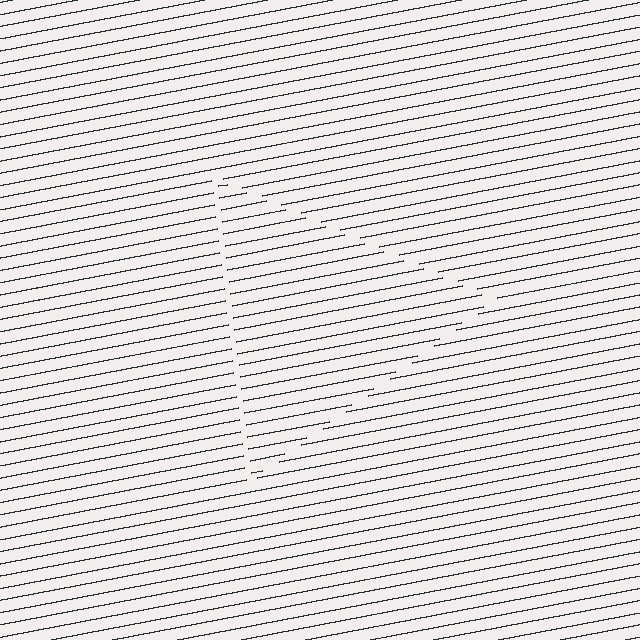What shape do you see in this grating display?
An illusory triangle. The interior of the shape contains the same grating, shifted by half a period — the contour is defined by the phase discontinuity where line-ends from the inner and outer gratings abut.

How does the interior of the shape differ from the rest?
The interior of the shape contains the same grating, shifted by half a period — the contour is defined by the phase discontinuity where line-ends from the inner and outer gratings abut.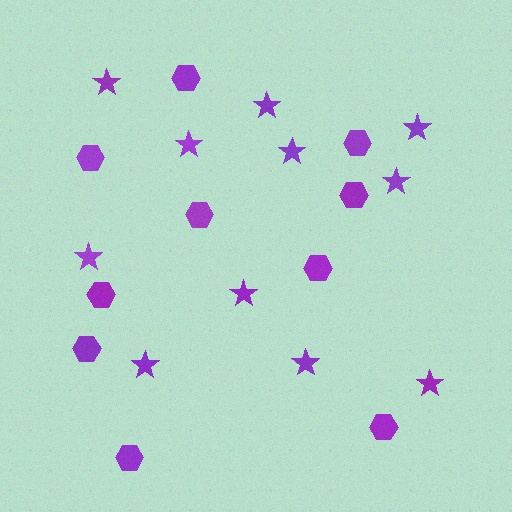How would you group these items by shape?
There are 2 groups: one group of stars (11) and one group of hexagons (10).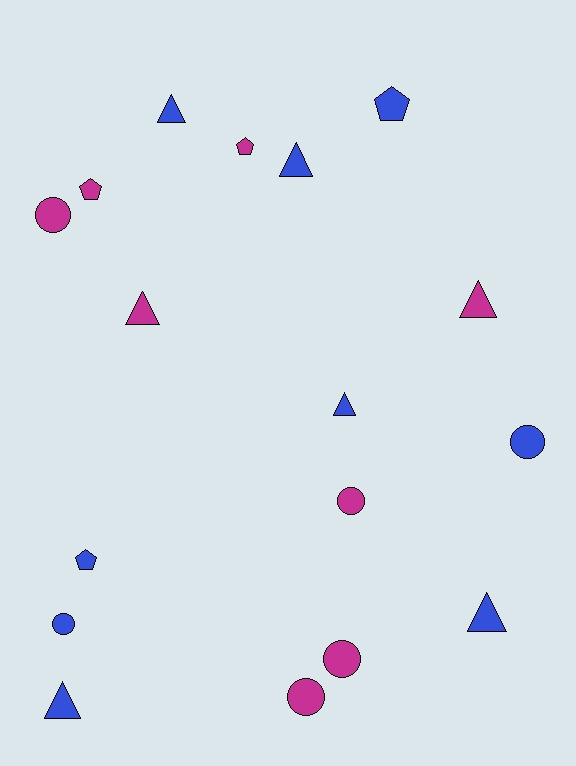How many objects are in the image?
There are 17 objects.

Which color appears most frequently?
Blue, with 9 objects.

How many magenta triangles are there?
There are 2 magenta triangles.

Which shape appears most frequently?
Triangle, with 7 objects.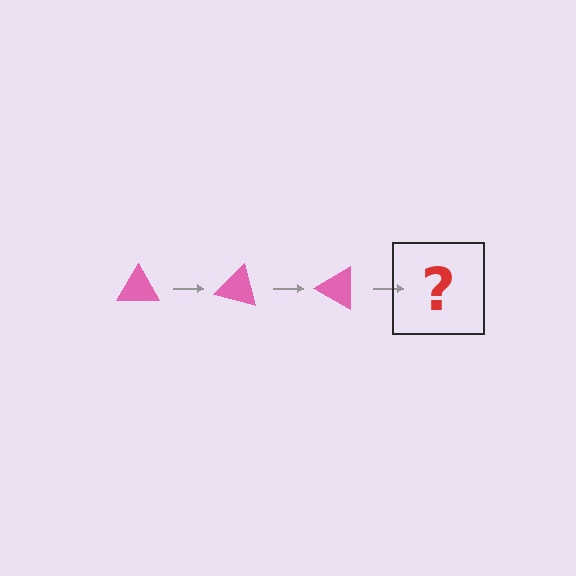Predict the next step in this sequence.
The next step is a pink triangle rotated 45 degrees.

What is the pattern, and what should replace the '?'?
The pattern is that the triangle rotates 15 degrees each step. The '?' should be a pink triangle rotated 45 degrees.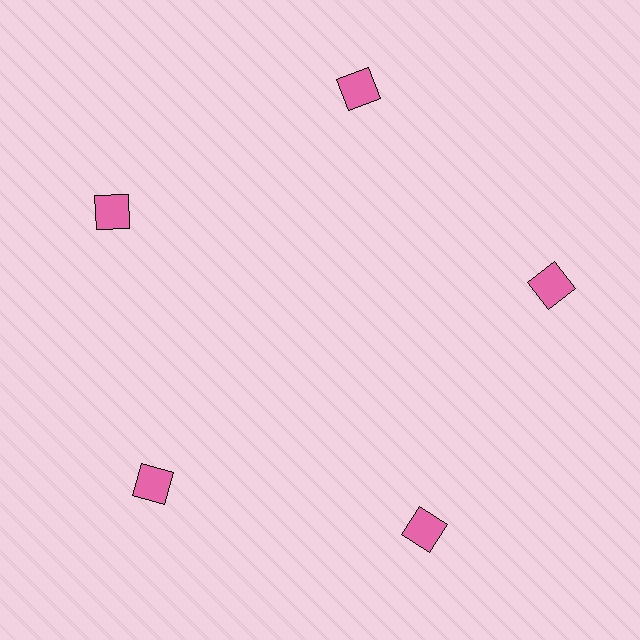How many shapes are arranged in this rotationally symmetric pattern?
There are 5 shapes, arranged in 5 groups of 1.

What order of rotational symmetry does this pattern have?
This pattern has 5-fold rotational symmetry.